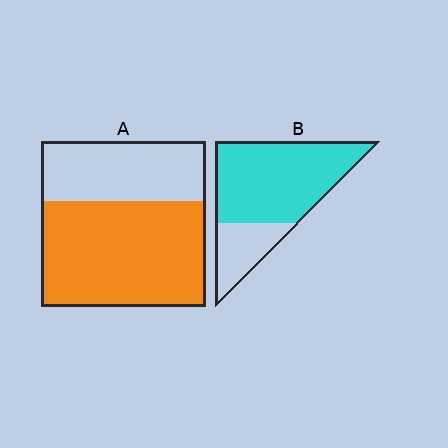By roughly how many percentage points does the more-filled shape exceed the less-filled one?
By roughly 10 percentage points (B over A).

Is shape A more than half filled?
Yes.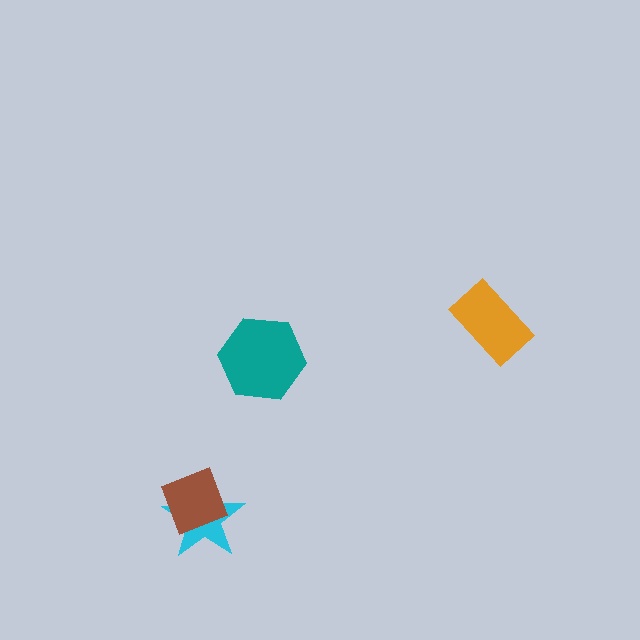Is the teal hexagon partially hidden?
No, no other shape covers it.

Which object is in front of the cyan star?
The brown square is in front of the cyan star.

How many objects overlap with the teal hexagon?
0 objects overlap with the teal hexagon.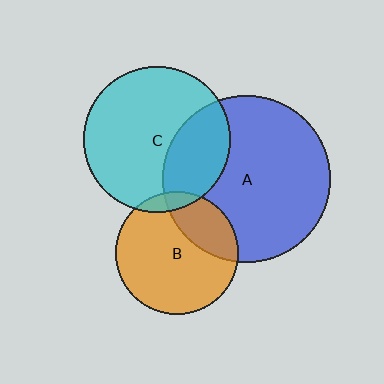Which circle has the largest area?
Circle A (blue).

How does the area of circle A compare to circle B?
Approximately 1.9 times.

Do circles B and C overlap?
Yes.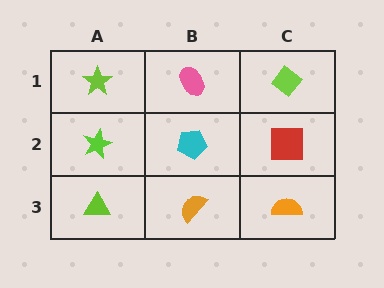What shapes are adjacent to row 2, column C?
A lime diamond (row 1, column C), an orange semicircle (row 3, column C), a cyan pentagon (row 2, column B).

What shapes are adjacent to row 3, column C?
A red square (row 2, column C), an orange semicircle (row 3, column B).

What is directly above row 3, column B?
A cyan pentagon.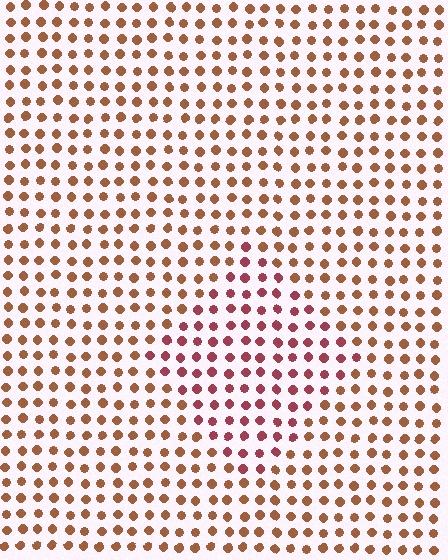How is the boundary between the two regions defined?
The boundary is defined purely by a slight shift in hue (about 33 degrees). Spacing, size, and orientation are identical on both sides.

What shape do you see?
I see a diamond.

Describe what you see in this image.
The image is filled with small brown elements in a uniform arrangement. A diamond-shaped region is visible where the elements are tinted to a slightly different hue, forming a subtle color boundary.